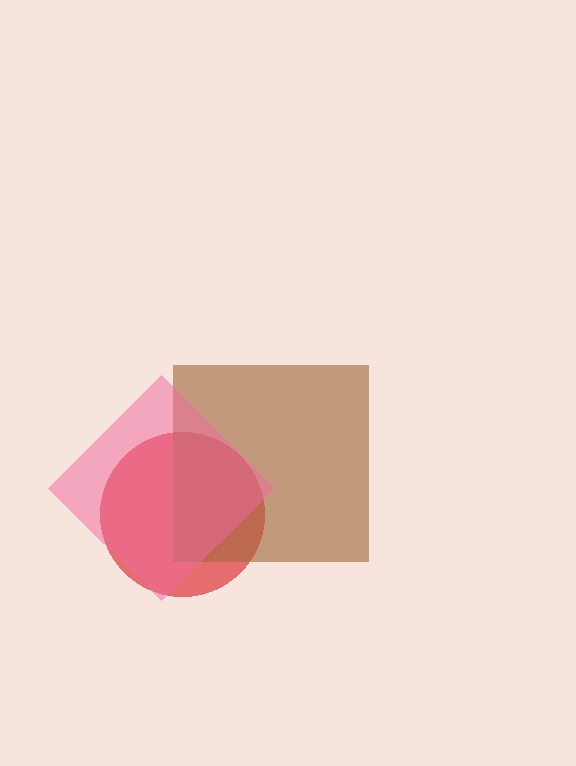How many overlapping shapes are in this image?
There are 3 overlapping shapes in the image.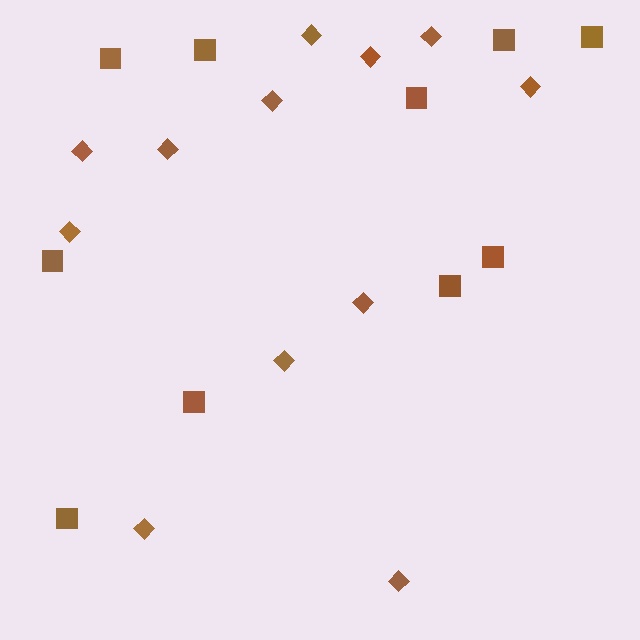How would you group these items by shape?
There are 2 groups: one group of squares (10) and one group of diamonds (12).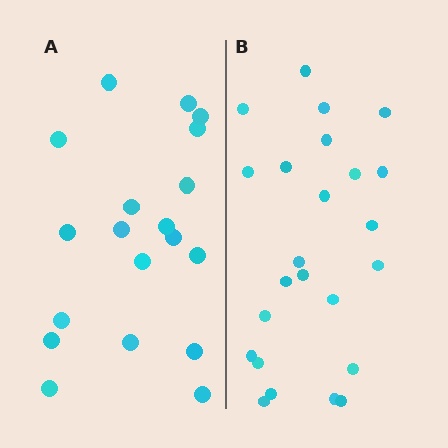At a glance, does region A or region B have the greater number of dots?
Region B (the right region) has more dots.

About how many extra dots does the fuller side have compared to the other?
Region B has about 5 more dots than region A.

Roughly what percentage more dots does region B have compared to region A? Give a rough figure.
About 25% more.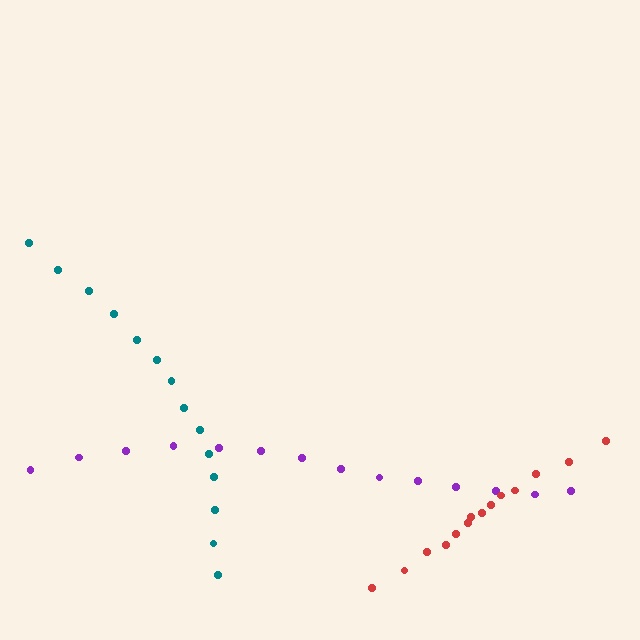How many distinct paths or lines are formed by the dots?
There are 3 distinct paths.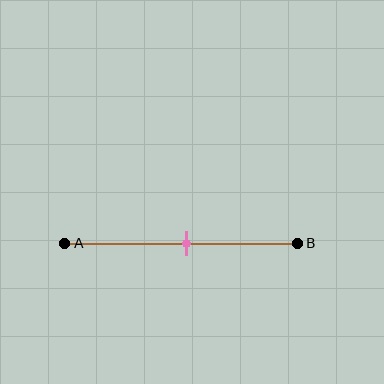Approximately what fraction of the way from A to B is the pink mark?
The pink mark is approximately 50% of the way from A to B.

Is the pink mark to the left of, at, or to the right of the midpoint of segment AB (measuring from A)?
The pink mark is approximately at the midpoint of segment AB.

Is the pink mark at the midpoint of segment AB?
Yes, the mark is approximately at the midpoint.